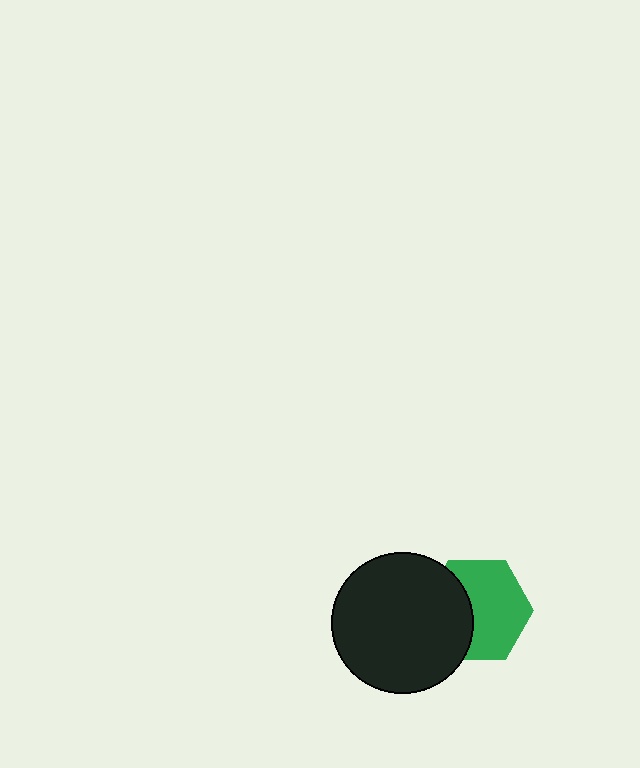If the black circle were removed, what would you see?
You would see the complete green hexagon.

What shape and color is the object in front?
The object in front is a black circle.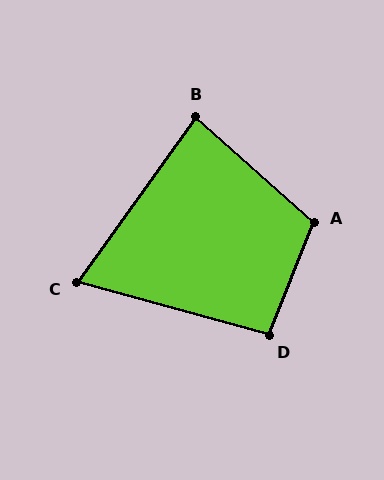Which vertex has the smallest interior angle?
C, at approximately 70 degrees.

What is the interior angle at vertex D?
Approximately 96 degrees (obtuse).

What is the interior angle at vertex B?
Approximately 84 degrees (acute).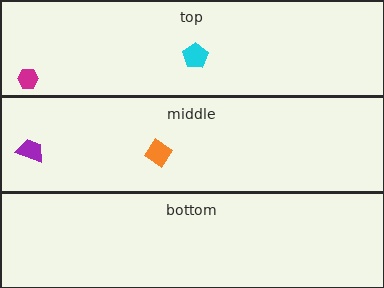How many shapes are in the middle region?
2.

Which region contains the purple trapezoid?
The middle region.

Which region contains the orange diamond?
The middle region.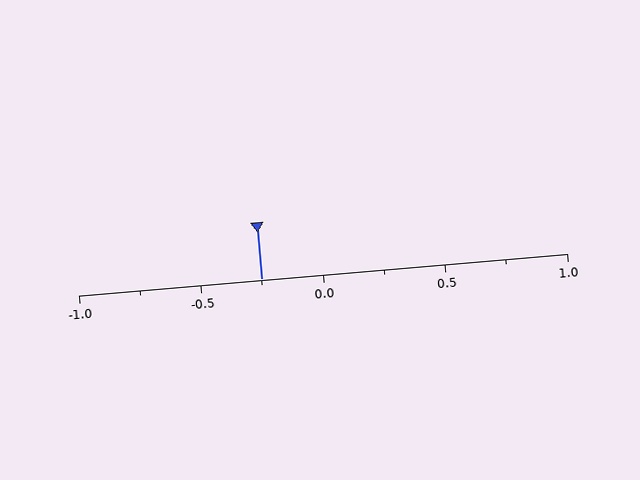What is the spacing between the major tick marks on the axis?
The major ticks are spaced 0.5 apart.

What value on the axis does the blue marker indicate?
The marker indicates approximately -0.25.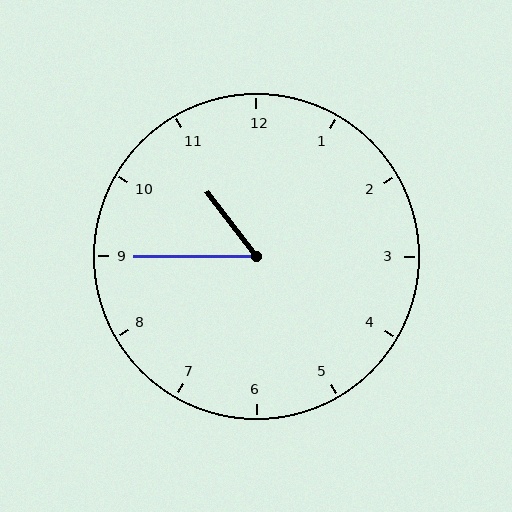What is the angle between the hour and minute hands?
Approximately 52 degrees.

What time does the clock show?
10:45.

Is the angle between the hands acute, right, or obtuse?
It is acute.